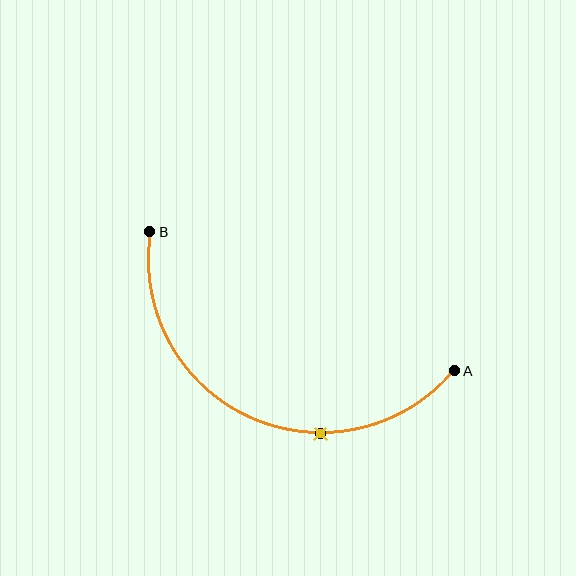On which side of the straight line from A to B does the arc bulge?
The arc bulges below the straight line connecting A and B.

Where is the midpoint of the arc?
The arc midpoint is the point on the curve farthest from the straight line joining A and B. It sits below that line.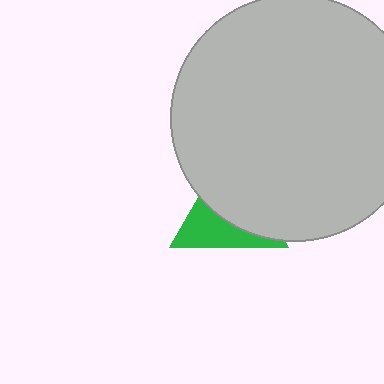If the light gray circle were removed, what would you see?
You would see the complete green triangle.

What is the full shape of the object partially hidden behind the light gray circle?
The partially hidden object is a green triangle.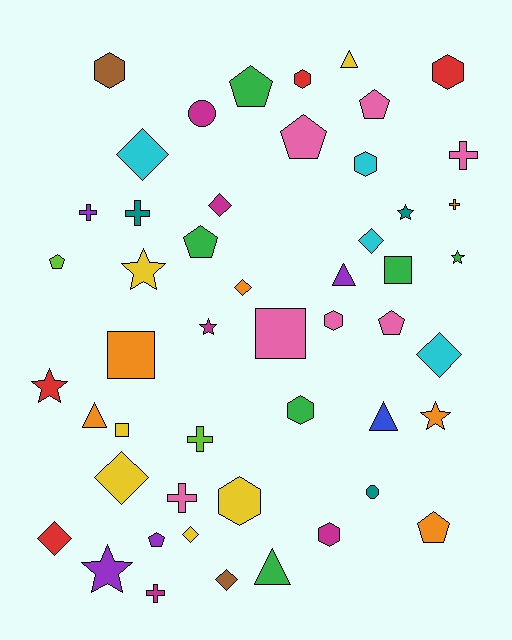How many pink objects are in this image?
There are 7 pink objects.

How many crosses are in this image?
There are 7 crosses.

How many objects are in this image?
There are 50 objects.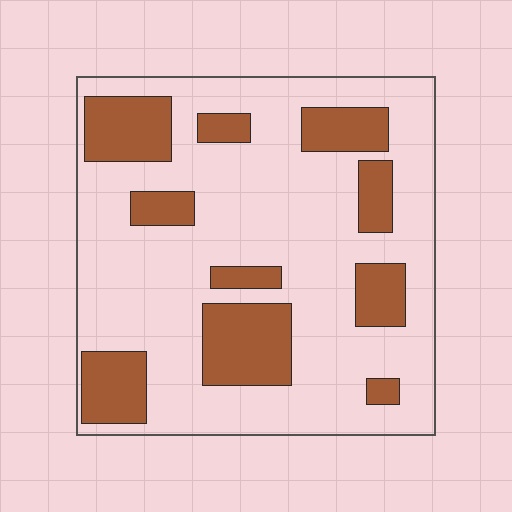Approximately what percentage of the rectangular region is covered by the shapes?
Approximately 25%.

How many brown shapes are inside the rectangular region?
10.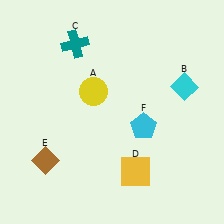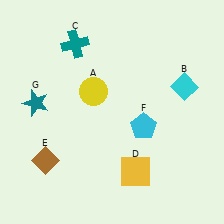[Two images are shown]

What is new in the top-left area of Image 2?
A teal star (G) was added in the top-left area of Image 2.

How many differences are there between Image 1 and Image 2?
There is 1 difference between the two images.